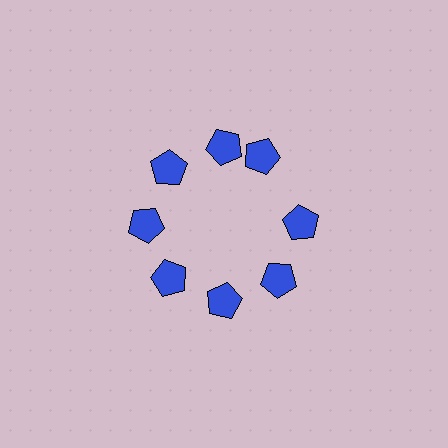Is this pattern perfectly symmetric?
No. The 8 blue pentagons are arranged in a ring, but one element near the 2 o'clock position is rotated out of alignment along the ring, breaking the 8-fold rotational symmetry.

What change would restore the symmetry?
The symmetry would be restored by rotating it back into even spacing with its neighbors so that all 8 pentagons sit at equal angles and equal distance from the center.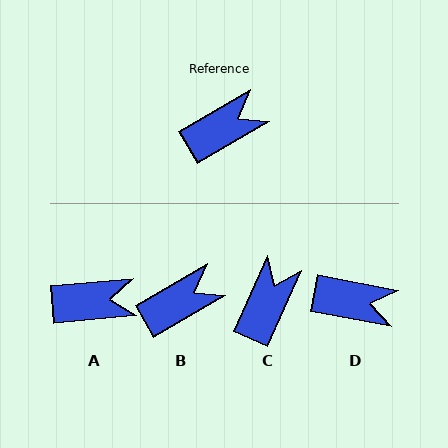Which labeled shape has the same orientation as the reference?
B.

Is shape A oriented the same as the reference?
No, it is off by about 25 degrees.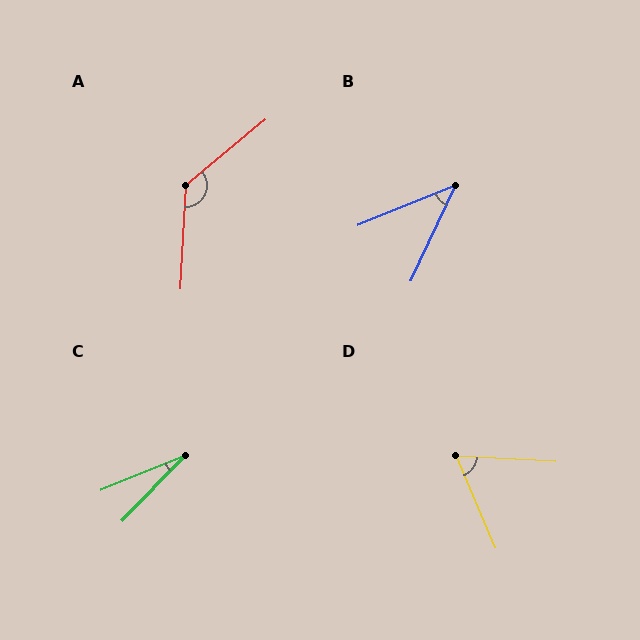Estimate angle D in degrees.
Approximately 64 degrees.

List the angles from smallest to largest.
C (24°), B (43°), D (64°), A (133°).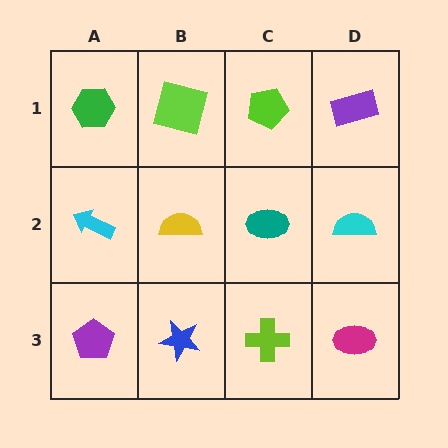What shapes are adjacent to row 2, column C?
A lime pentagon (row 1, column C), a lime cross (row 3, column C), a yellow semicircle (row 2, column B), a cyan semicircle (row 2, column D).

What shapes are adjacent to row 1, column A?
A cyan arrow (row 2, column A), a lime square (row 1, column B).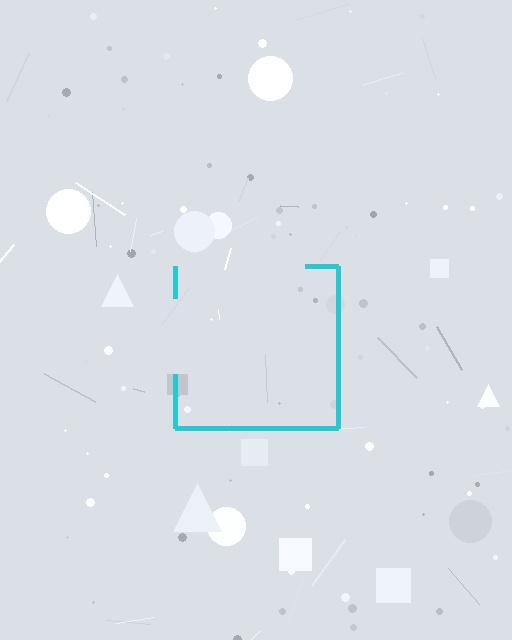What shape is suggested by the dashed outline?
The dashed outline suggests a square.